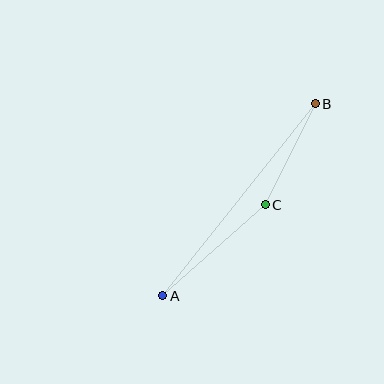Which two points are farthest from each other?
Points A and B are farthest from each other.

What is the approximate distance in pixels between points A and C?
The distance between A and C is approximately 137 pixels.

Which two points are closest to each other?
Points B and C are closest to each other.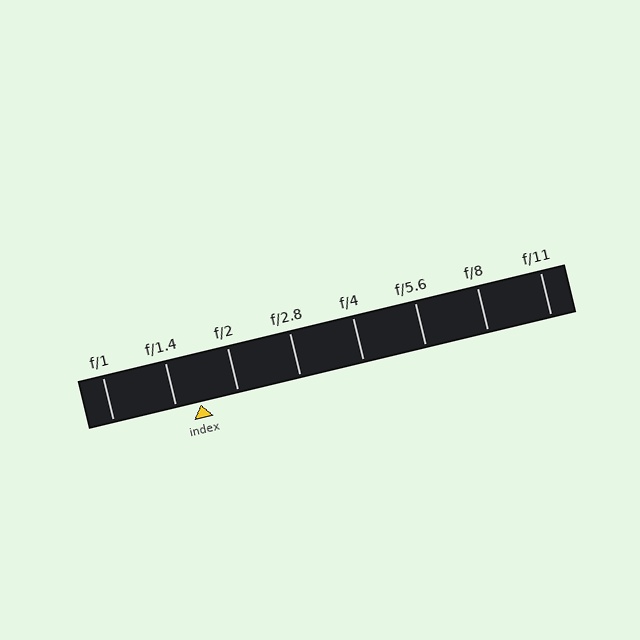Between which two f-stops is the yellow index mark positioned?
The index mark is between f/1.4 and f/2.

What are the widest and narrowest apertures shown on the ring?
The widest aperture shown is f/1 and the narrowest is f/11.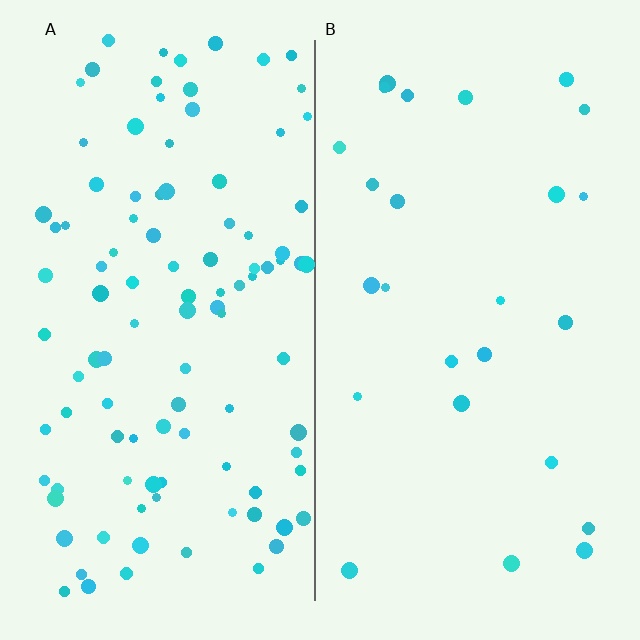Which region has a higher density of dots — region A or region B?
A (the left).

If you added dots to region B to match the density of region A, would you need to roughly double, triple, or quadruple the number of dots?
Approximately quadruple.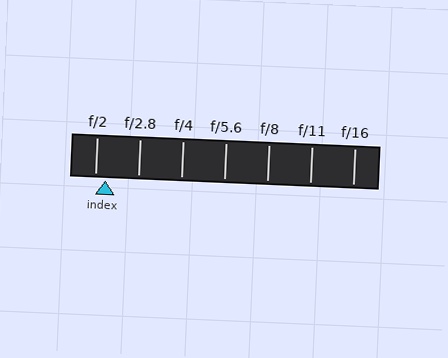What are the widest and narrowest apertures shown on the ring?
The widest aperture shown is f/2 and the narrowest is f/16.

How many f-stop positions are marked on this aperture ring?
There are 7 f-stop positions marked.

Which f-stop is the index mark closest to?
The index mark is closest to f/2.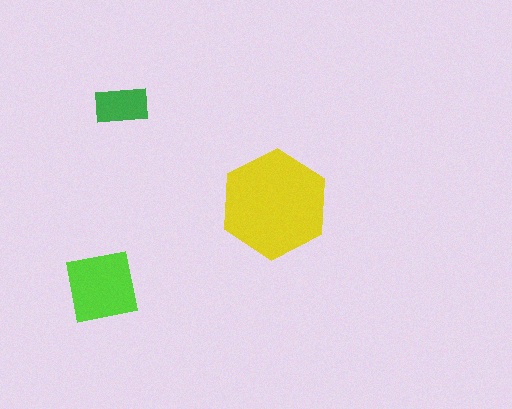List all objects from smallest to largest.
The green rectangle, the lime square, the yellow hexagon.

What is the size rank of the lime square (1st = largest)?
2nd.